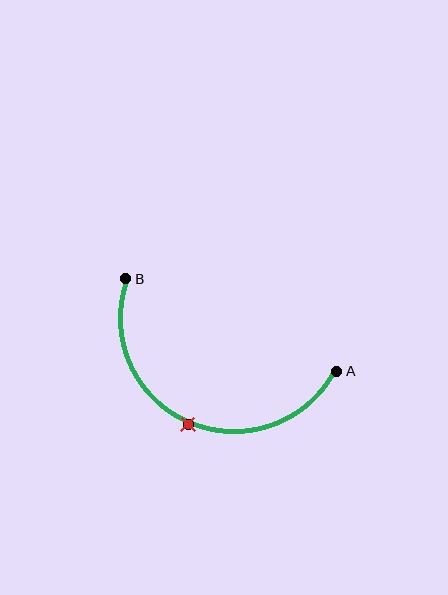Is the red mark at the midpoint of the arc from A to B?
Yes. The red mark lies on the arc at equal arc-length from both A and B — it is the arc midpoint.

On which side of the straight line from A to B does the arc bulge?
The arc bulges below the straight line connecting A and B.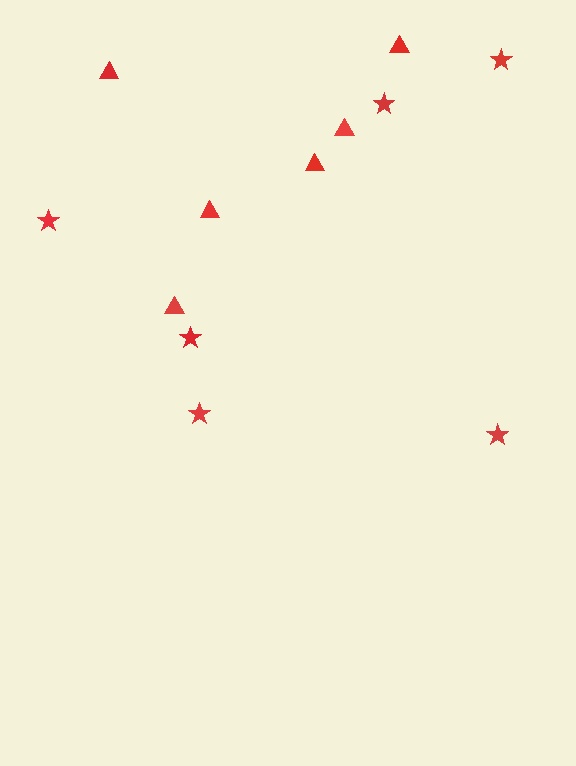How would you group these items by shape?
There are 2 groups: one group of stars (6) and one group of triangles (6).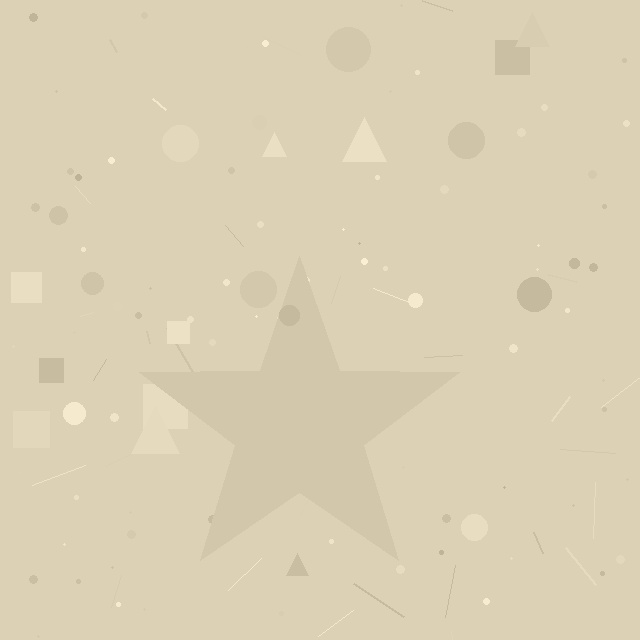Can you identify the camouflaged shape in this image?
The camouflaged shape is a star.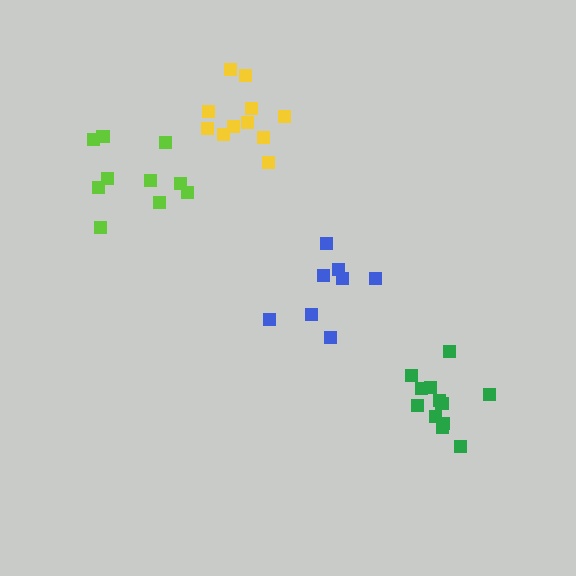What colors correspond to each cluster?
The clusters are colored: blue, lime, green, yellow.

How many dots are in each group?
Group 1: 8 dots, Group 2: 10 dots, Group 3: 12 dots, Group 4: 11 dots (41 total).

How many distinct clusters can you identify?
There are 4 distinct clusters.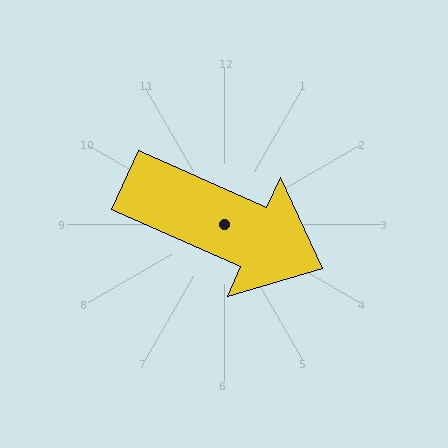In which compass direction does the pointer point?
Southeast.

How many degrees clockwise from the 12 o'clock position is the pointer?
Approximately 114 degrees.